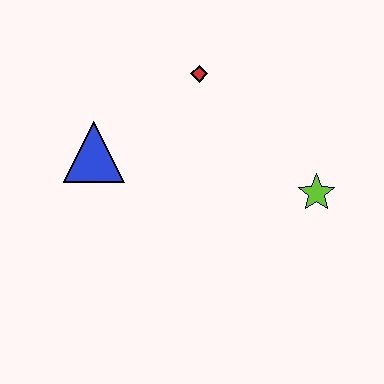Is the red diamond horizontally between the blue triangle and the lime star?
Yes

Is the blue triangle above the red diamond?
No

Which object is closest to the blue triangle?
The red diamond is closest to the blue triangle.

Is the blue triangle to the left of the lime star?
Yes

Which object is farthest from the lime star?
The blue triangle is farthest from the lime star.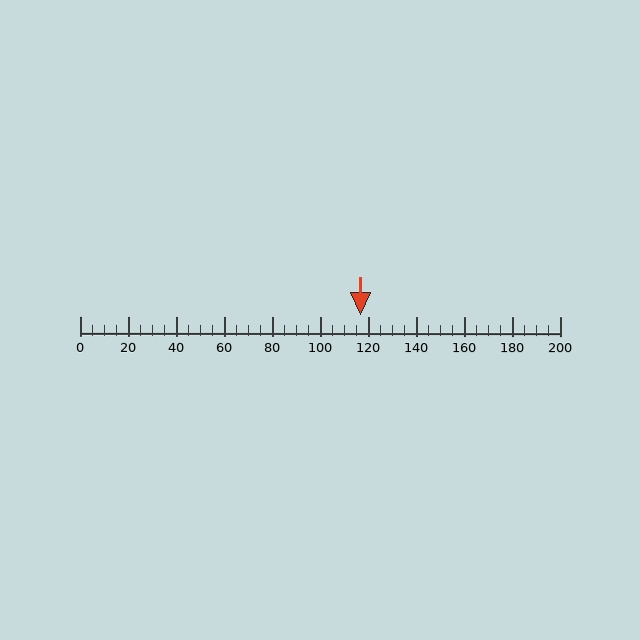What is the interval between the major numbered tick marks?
The major tick marks are spaced 20 units apart.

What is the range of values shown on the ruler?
The ruler shows values from 0 to 200.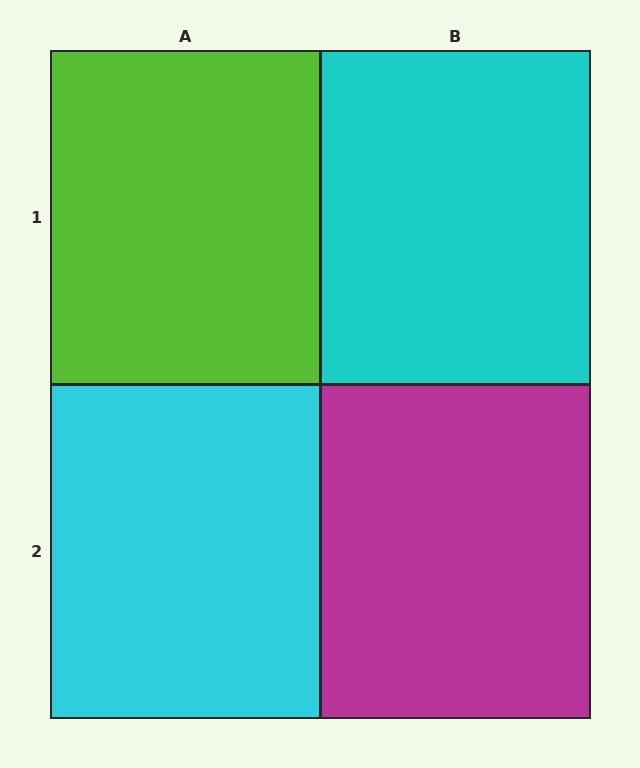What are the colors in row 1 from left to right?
Lime, cyan.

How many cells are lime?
1 cell is lime.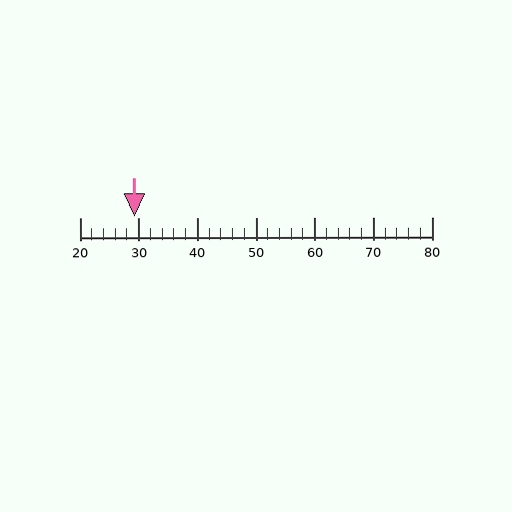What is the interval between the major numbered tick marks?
The major tick marks are spaced 10 units apart.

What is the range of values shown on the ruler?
The ruler shows values from 20 to 80.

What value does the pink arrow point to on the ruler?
The pink arrow points to approximately 29.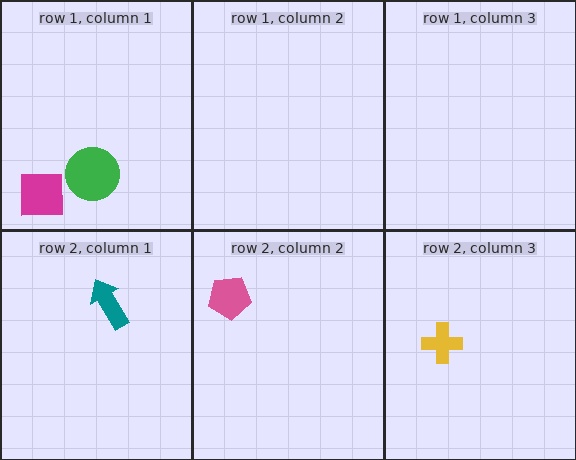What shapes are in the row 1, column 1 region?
The green circle, the magenta square.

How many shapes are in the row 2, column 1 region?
1.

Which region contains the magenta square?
The row 1, column 1 region.